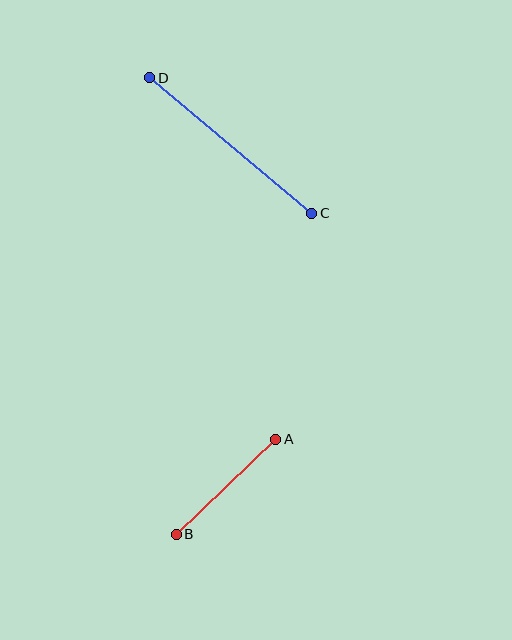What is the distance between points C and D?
The distance is approximately 211 pixels.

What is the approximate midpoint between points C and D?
The midpoint is at approximately (231, 145) pixels.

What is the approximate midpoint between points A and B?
The midpoint is at approximately (226, 487) pixels.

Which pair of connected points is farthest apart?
Points C and D are farthest apart.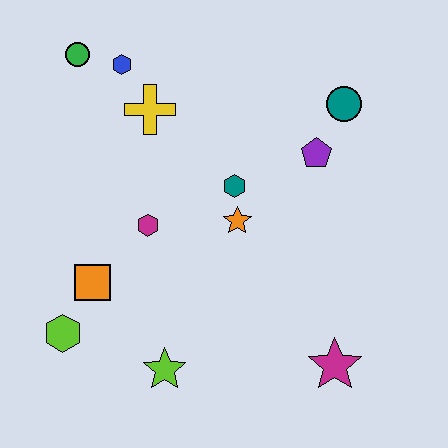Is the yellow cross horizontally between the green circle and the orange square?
No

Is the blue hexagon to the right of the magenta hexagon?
No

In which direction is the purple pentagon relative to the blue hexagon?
The purple pentagon is to the right of the blue hexagon.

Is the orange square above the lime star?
Yes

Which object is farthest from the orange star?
The green circle is farthest from the orange star.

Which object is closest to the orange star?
The teal hexagon is closest to the orange star.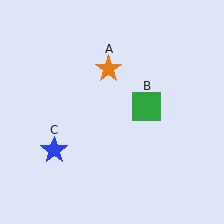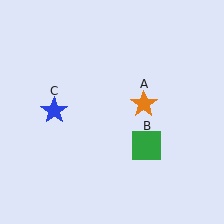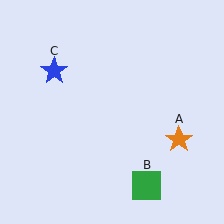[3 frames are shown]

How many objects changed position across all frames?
3 objects changed position: orange star (object A), green square (object B), blue star (object C).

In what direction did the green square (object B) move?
The green square (object B) moved down.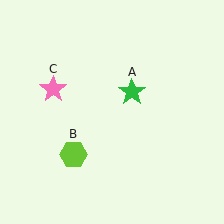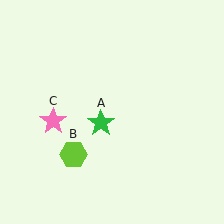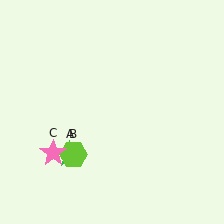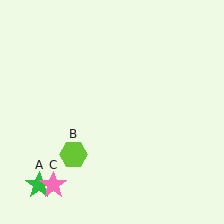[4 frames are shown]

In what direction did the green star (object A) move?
The green star (object A) moved down and to the left.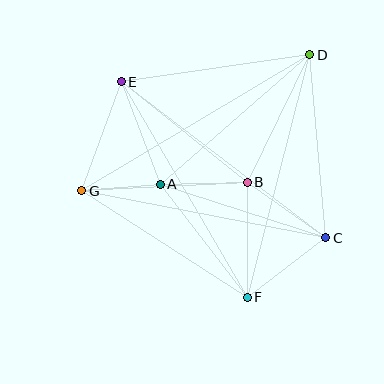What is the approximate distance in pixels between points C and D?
The distance between C and D is approximately 184 pixels.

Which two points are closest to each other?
Points A and G are closest to each other.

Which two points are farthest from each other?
Points D and G are farthest from each other.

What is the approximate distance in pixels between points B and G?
The distance between B and G is approximately 166 pixels.